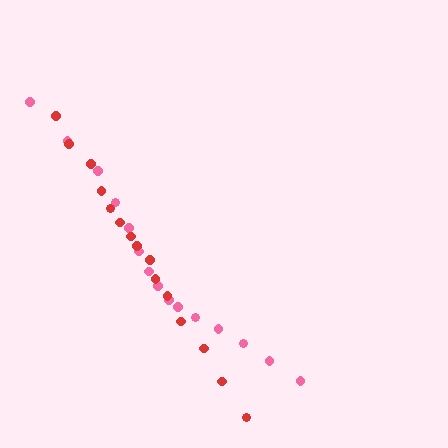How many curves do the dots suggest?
There are 2 distinct paths.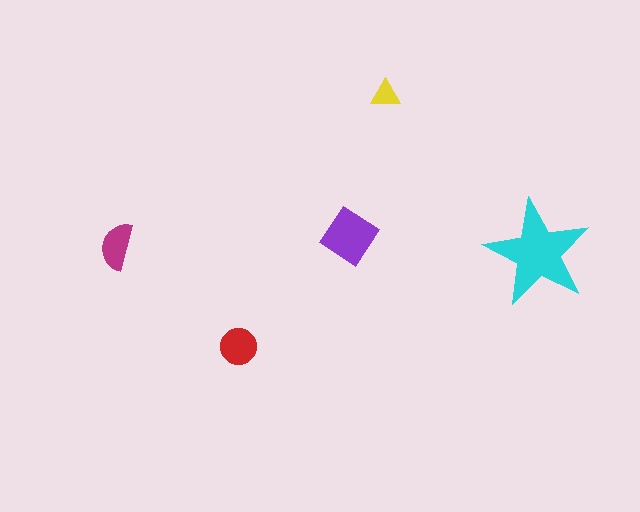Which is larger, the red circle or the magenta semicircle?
The red circle.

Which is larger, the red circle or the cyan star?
The cyan star.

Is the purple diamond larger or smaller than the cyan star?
Smaller.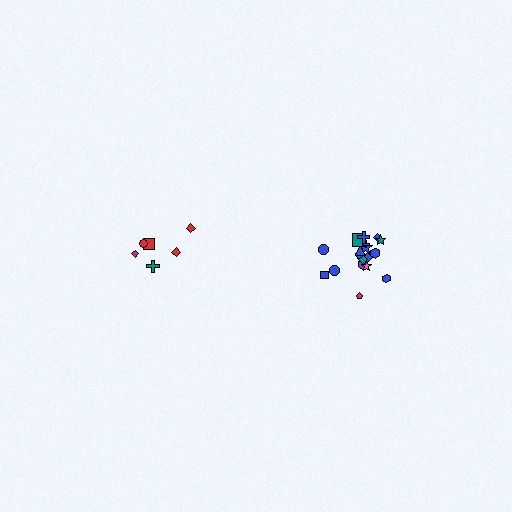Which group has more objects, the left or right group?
The right group.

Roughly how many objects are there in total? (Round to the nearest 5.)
Roughly 25 objects in total.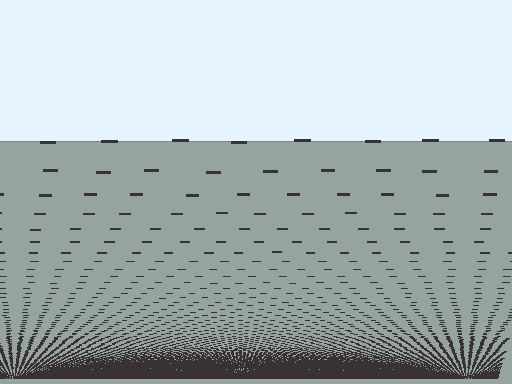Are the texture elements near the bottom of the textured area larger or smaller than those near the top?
Smaller. The gradient is inverted — elements near the bottom are smaller and denser.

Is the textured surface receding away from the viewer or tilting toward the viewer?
The surface appears to tilt toward the viewer. Texture elements get larger and sparser toward the top.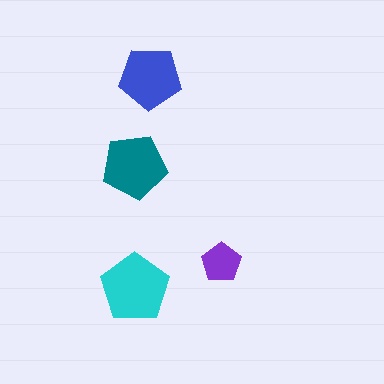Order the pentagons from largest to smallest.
the cyan one, the teal one, the blue one, the purple one.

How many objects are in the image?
There are 4 objects in the image.